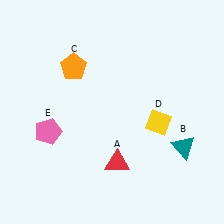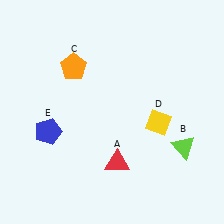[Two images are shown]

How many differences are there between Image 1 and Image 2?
There are 2 differences between the two images.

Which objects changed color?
B changed from teal to lime. E changed from pink to blue.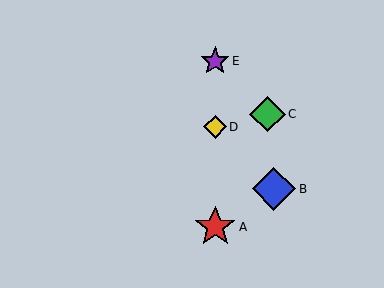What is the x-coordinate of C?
Object C is at x≈267.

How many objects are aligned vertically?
3 objects (A, D, E) are aligned vertically.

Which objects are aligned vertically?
Objects A, D, E are aligned vertically.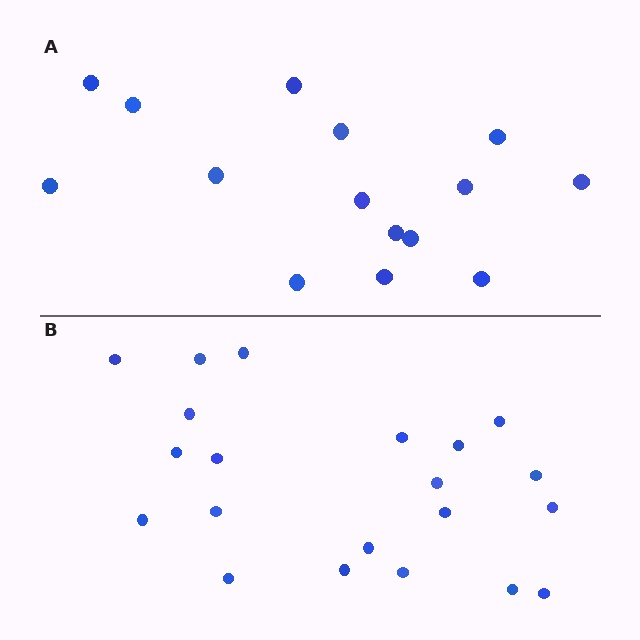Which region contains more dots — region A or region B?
Region B (the bottom region) has more dots.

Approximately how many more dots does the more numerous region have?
Region B has about 6 more dots than region A.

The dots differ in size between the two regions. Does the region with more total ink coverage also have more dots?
No. Region A has more total ink coverage because its dots are larger, but region B actually contains more individual dots. Total area can be misleading — the number of items is what matters here.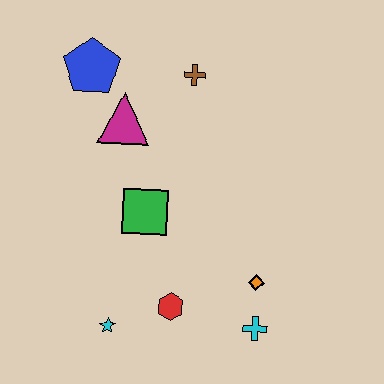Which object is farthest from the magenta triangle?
The cyan cross is farthest from the magenta triangle.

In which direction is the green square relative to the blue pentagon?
The green square is below the blue pentagon.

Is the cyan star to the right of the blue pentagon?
Yes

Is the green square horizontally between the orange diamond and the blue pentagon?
Yes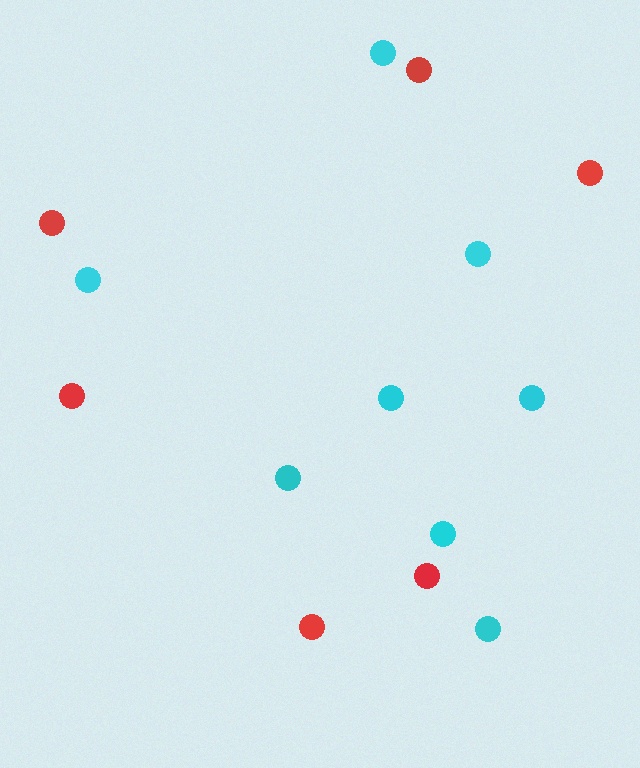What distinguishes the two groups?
There are 2 groups: one group of red circles (6) and one group of cyan circles (8).